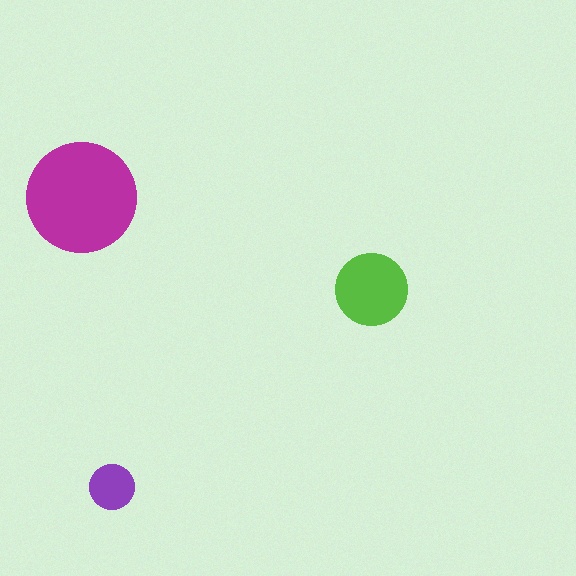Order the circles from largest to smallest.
the magenta one, the lime one, the purple one.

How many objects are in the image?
There are 3 objects in the image.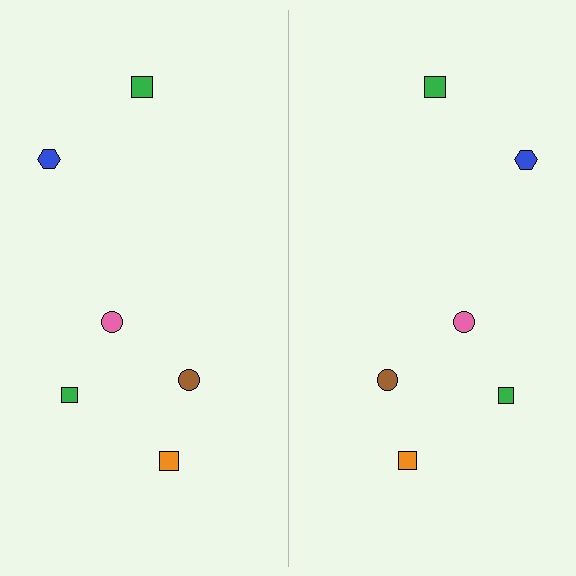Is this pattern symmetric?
Yes, this pattern has bilateral (reflection) symmetry.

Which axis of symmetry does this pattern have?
The pattern has a vertical axis of symmetry running through the center of the image.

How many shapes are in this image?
There are 12 shapes in this image.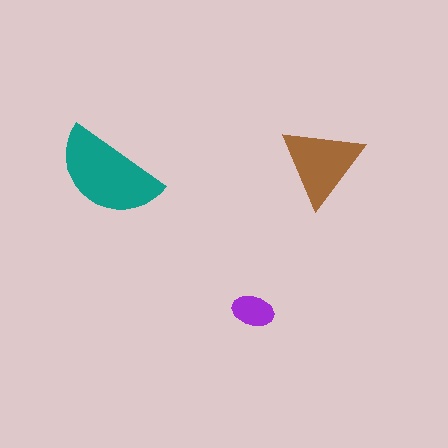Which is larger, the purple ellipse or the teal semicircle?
The teal semicircle.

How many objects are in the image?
There are 3 objects in the image.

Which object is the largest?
The teal semicircle.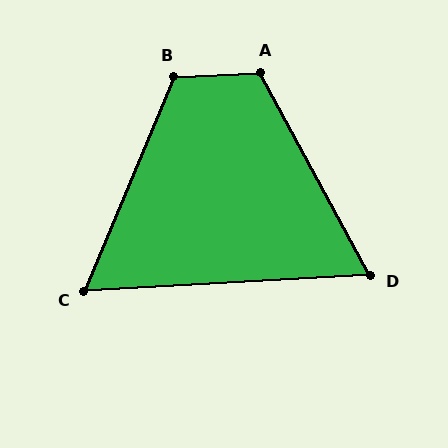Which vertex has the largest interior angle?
A, at approximately 116 degrees.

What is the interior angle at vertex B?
Approximately 115 degrees (obtuse).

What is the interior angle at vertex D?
Approximately 65 degrees (acute).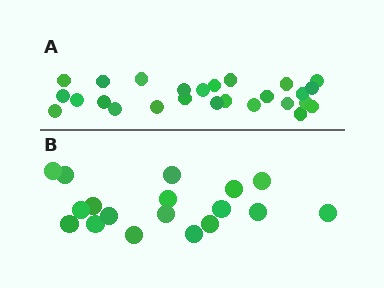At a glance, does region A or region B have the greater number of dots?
Region A (the top region) has more dots.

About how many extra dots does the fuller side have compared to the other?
Region A has roughly 8 or so more dots than region B.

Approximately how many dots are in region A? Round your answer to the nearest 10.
About 30 dots. (The exact count is 26, which rounds to 30.)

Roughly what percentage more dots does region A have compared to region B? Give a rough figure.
About 45% more.